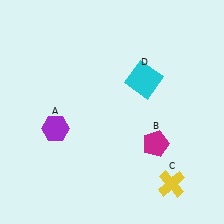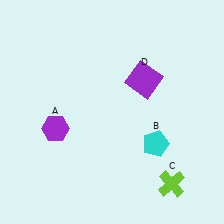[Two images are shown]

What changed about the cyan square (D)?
In Image 1, D is cyan. In Image 2, it changed to purple.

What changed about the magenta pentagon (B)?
In Image 1, B is magenta. In Image 2, it changed to cyan.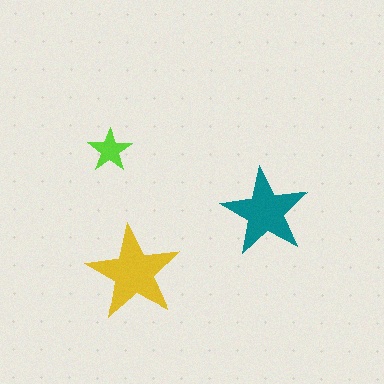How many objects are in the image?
There are 3 objects in the image.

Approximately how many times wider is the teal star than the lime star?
About 2 times wider.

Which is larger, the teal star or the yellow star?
The yellow one.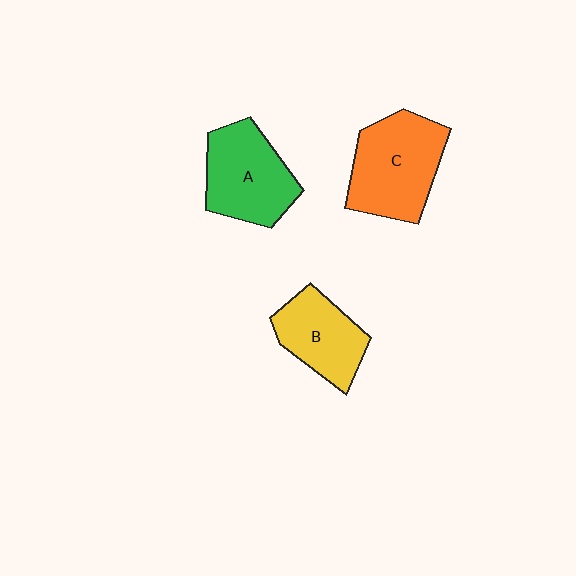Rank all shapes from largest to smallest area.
From largest to smallest: C (orange), A (green), B (yellow).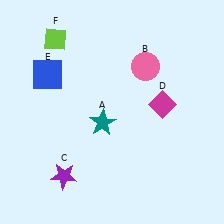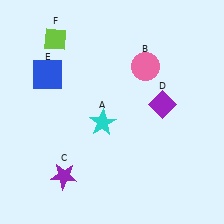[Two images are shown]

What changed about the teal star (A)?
In Image 1, A is teal. In Image 2, it changed to cyan.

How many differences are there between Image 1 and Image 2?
There are 2 differences between the two images.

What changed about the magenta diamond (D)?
In Image 1, D is magenta. In Image 2, it changed to purple.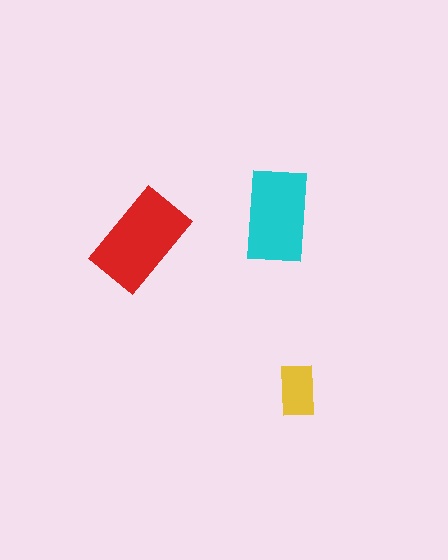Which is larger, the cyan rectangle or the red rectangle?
The red one.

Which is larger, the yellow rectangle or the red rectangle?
The red one.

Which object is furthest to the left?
The red rectangle is leftmost.